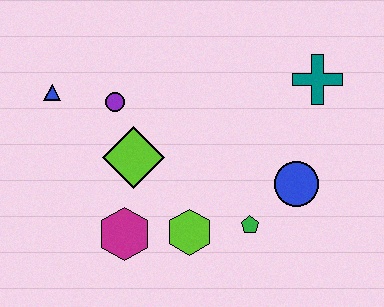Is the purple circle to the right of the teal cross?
No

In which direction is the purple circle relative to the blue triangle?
The purple circle is to the right of the blue triangle.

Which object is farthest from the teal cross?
The blue triangle is farthest from the teal cross.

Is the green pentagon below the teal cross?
Yes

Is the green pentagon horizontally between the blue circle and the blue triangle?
Yes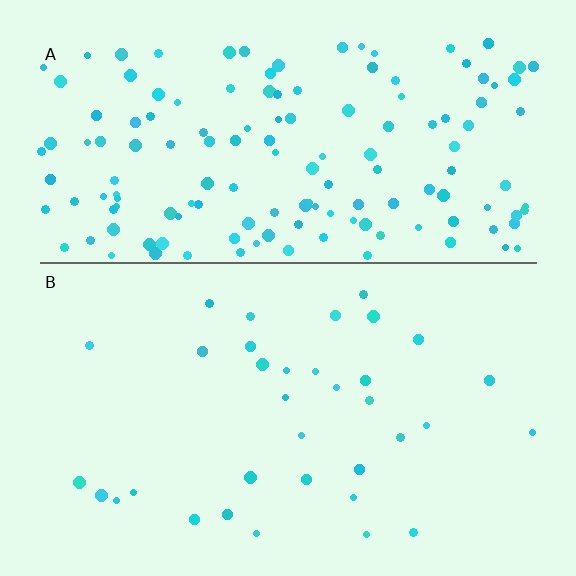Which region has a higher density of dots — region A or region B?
A (the top).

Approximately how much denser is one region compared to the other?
Approximately 4.2× — region A over region B.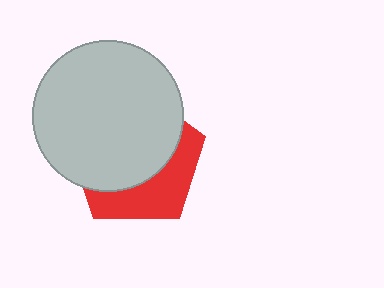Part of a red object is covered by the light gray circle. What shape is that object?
It is a pentagon.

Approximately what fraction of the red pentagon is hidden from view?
Roughly 63% of the red pentagon is hidden behind the light gray circle.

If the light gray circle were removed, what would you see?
You would see the complete red pentagon.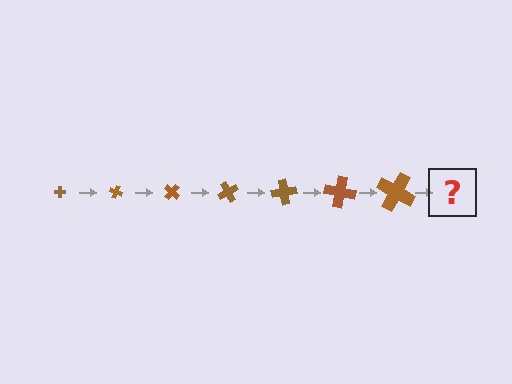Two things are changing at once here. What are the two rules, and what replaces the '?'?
The two rules are that the cross grows larger each step and it rotates 20 degrees each step. The '?' should be a cross, larger than the previous one and rotated 140 degrees from the start.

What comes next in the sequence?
The next element should be a cross, larger than the previous one and rotated 140 degrees from the start.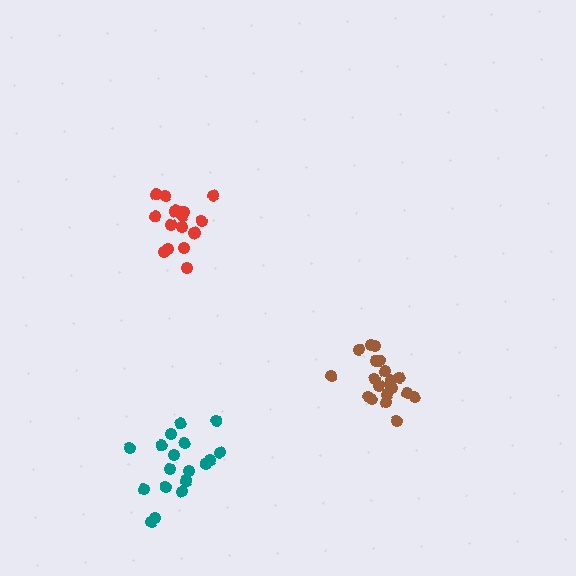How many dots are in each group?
Group 1: 17 dots, Group 2: 20 dots, Group 3: 18 dots (55 total).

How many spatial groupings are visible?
There are 3 spatial groupings.